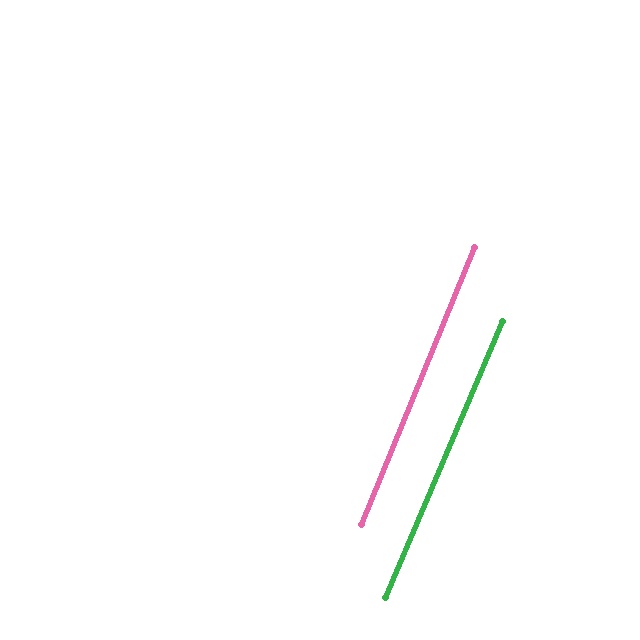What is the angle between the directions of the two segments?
Approximately 1 degree.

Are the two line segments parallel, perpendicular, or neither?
Parallel — their directions differ by only 0.5°.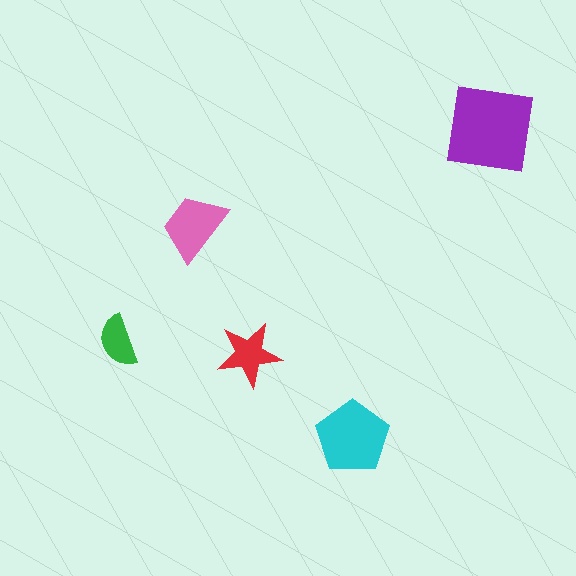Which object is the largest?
The purple square.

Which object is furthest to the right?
The purple square is rightmost.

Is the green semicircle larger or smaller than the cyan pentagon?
Smaller.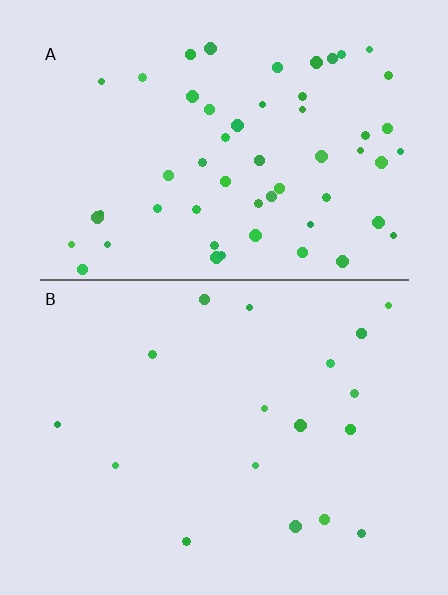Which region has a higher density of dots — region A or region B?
A (the top).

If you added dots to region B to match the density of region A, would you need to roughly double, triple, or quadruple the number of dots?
Approximately triple.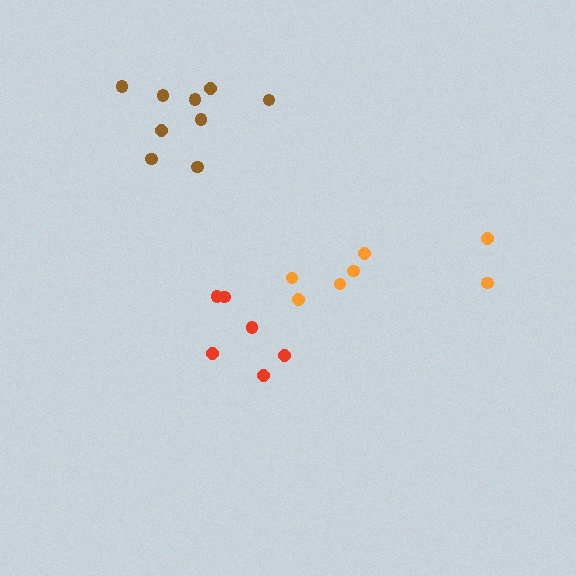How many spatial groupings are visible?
There are 3 spatial groupings.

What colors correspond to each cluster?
The clusters are colored: brown, orange, red.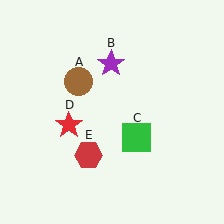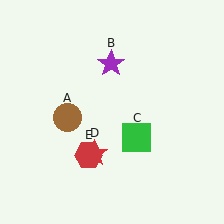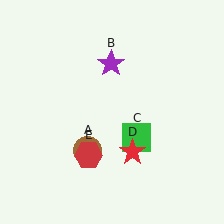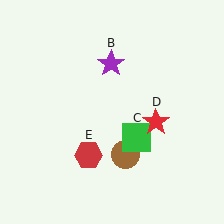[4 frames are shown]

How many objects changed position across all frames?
2 objects changed position: brown circle (object A), red star (object D).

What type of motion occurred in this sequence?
The brown circle (object A), red star (object D) rotated counterclockwise around the center of the scene.